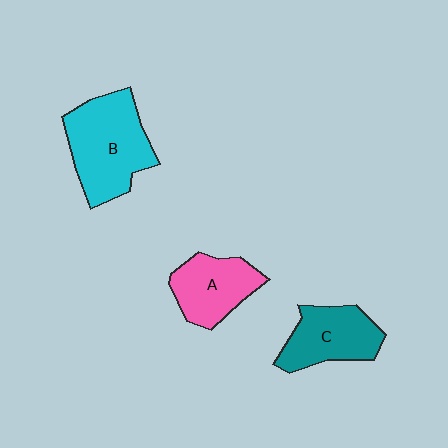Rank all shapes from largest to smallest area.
From largest to smallest: B (cyan), C (teal), A (pink).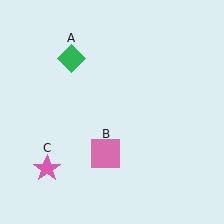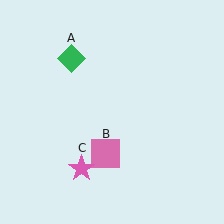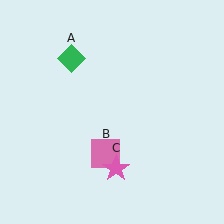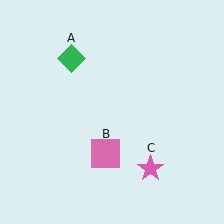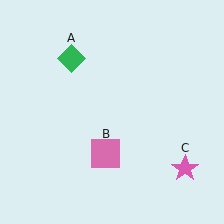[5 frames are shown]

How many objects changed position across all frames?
1 object changed position: pink star (object C).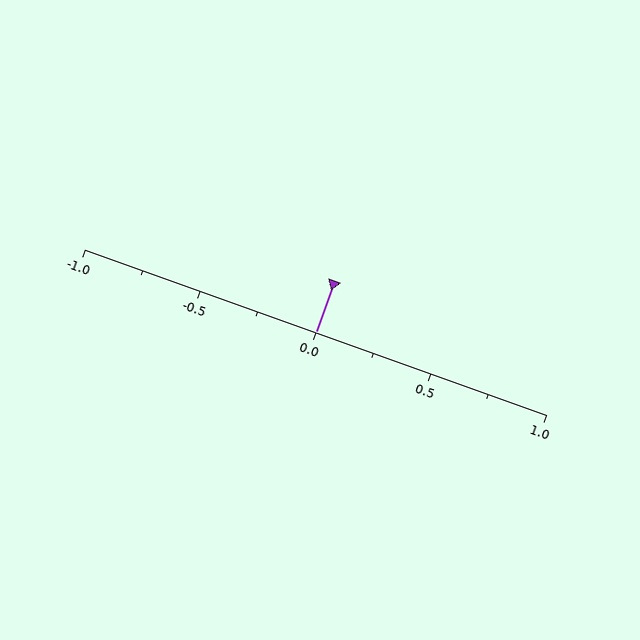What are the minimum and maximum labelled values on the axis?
The axis runs from -1.0 to 1.0.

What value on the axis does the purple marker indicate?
The marker indicates approximately 0.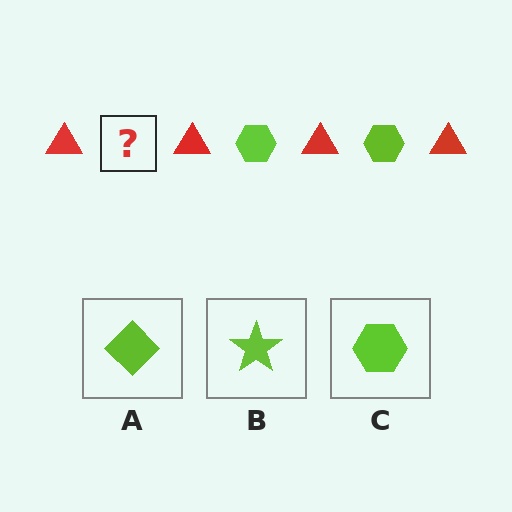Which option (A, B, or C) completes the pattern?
C.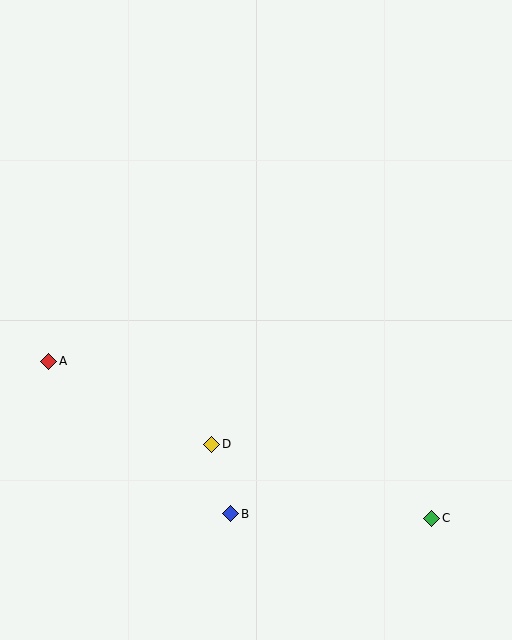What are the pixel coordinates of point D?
Point D is at (212, 444).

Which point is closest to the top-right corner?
Point C is closest to the top-right corner.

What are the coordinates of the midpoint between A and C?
The midpoint between A and C is at (240, 440).